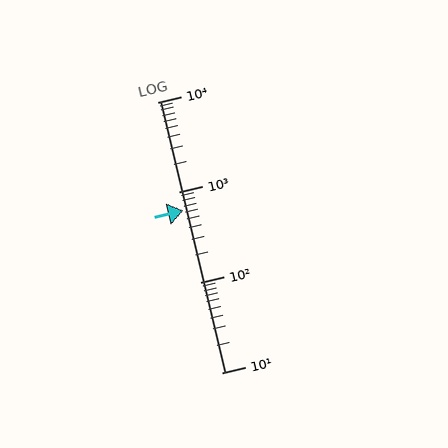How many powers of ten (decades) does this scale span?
The scale spans 3 decades, from 10 to 10000.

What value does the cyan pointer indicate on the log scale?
The pointer indicates approximately 620.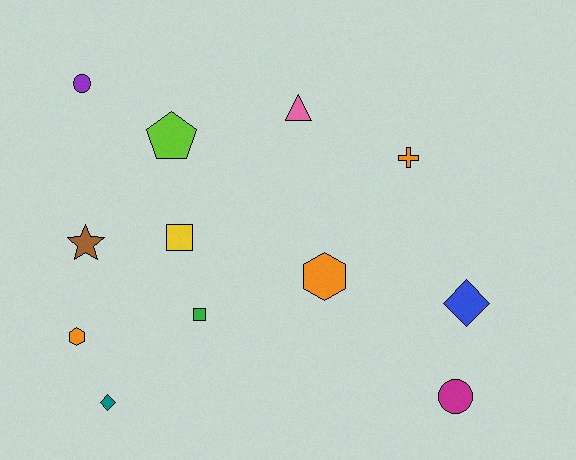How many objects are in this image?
There are 12 objects.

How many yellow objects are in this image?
There is 1 yellow object.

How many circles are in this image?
There are 2 circles.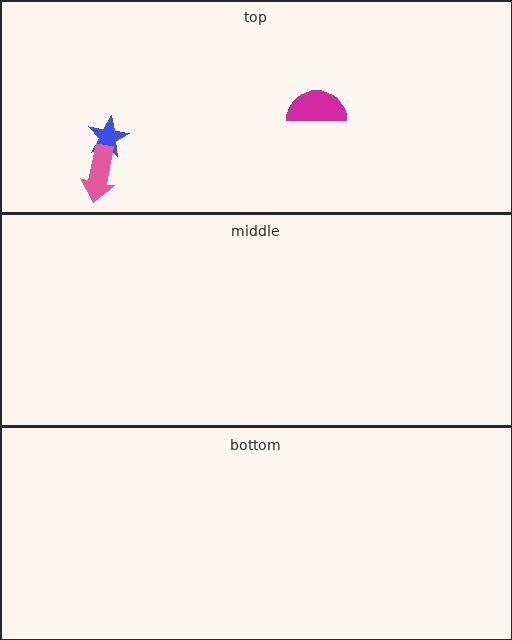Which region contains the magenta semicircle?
The top region.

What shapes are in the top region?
The blue star, the magenta semicircle, the pink arrow.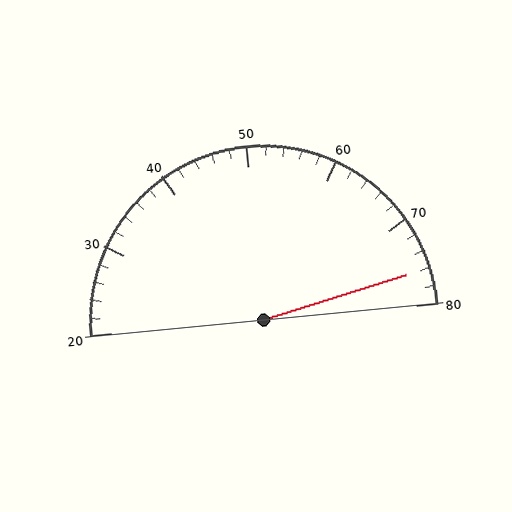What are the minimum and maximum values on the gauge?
The gauge ranges from 20 to 80.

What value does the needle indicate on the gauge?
The needle indicates approximately 76.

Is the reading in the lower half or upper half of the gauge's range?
The reading is in the upper half of the range (20 to 80).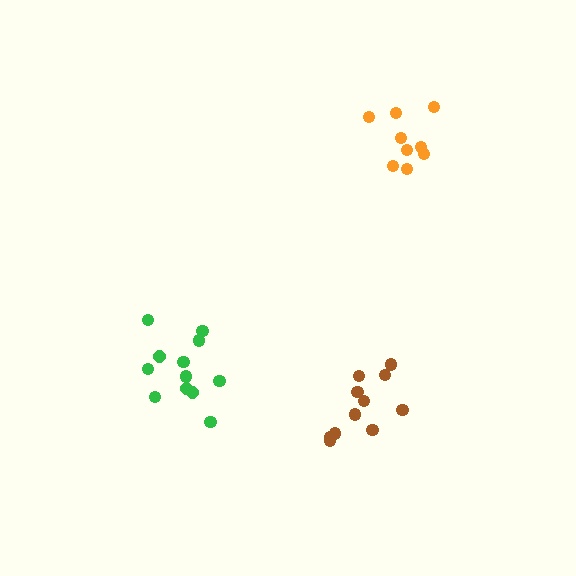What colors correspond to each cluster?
The clusters are colored: orange, brown, green.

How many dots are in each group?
Group 1: 9 dots, Group 2: 11 dots, Group 3: 12 dots (32 total).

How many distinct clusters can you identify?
There are 3 distinct clusters.